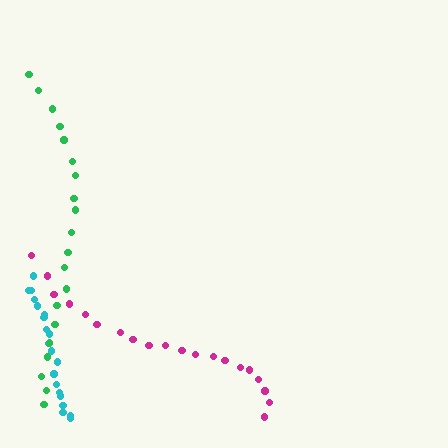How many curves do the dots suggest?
There are 3 distinct paths.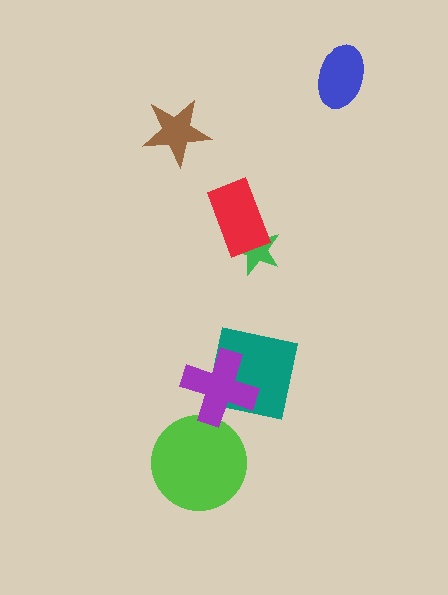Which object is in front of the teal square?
The purple cross is in front of the teal square.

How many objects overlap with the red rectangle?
1 object overlaps with the red rectangle.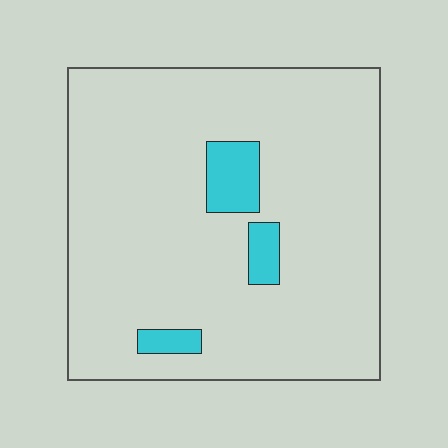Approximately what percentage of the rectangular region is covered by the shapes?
Approximately 10%.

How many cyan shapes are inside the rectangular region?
3.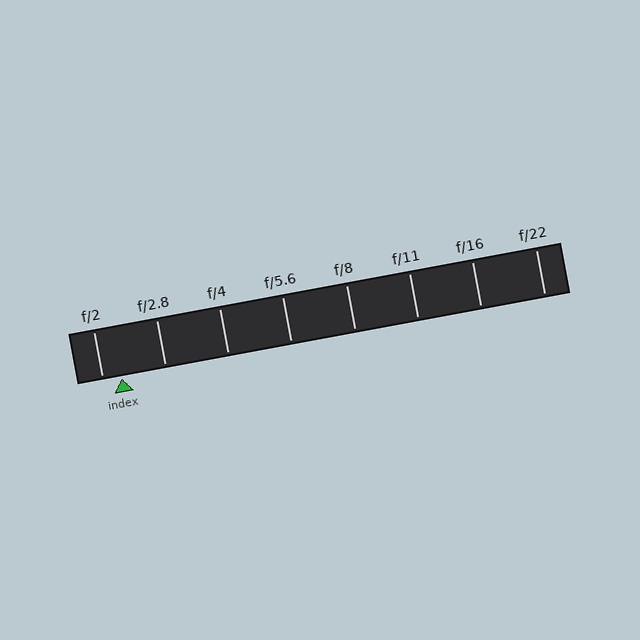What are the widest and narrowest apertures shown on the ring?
The widest aperture shown is f/2 and the narrowest is f/22.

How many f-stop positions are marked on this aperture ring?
There are 8 f-stop positions marked.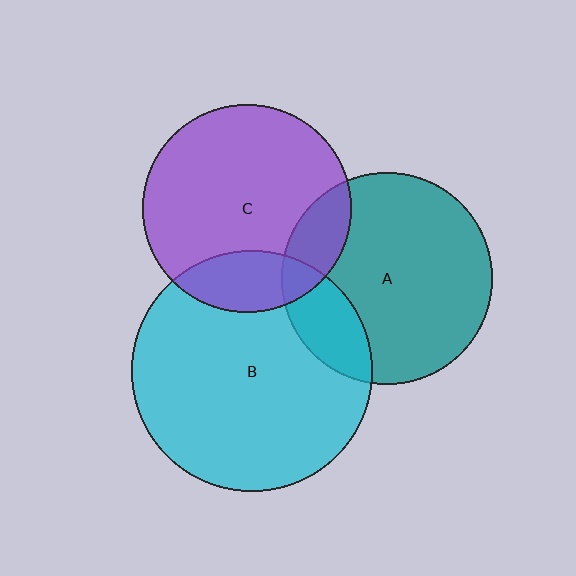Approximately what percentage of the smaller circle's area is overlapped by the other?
Approximately 20%.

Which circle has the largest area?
Circle B (cyan).